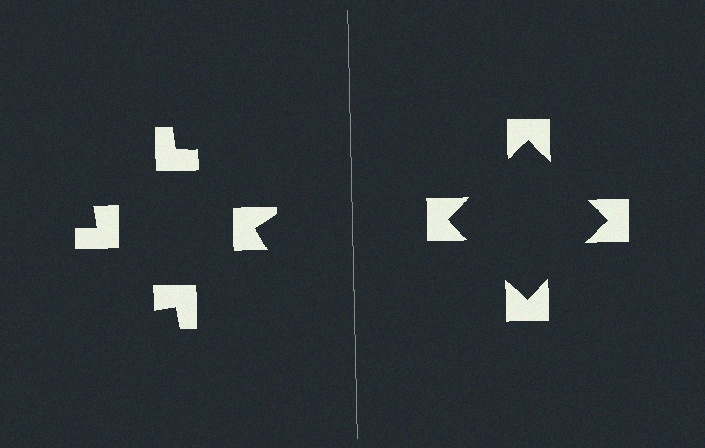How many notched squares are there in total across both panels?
8 — 4 on each side.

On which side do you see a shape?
An illusory square appears on the right side. On the left side the wedge cuts are rotated, so no coherent shape forms.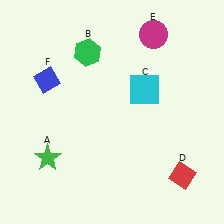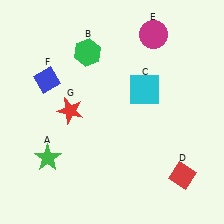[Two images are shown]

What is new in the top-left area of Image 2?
A red star (G) was added in the top-left area of Image 2.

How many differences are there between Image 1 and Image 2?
There is 1 difference between the two images.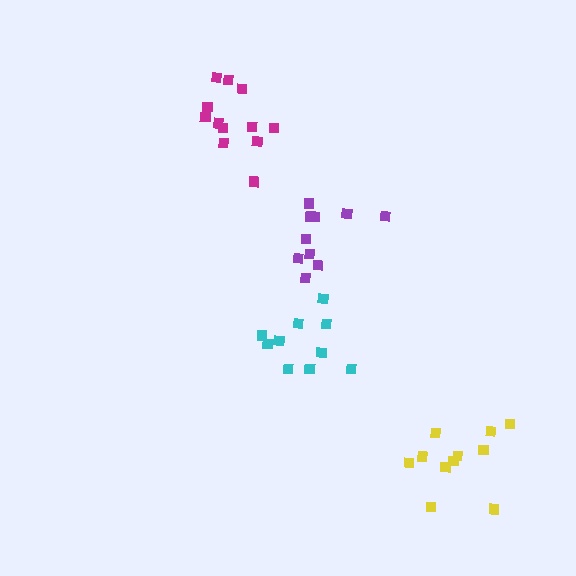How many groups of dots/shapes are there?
There are 4 groups.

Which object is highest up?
The magenta cluster is topmost.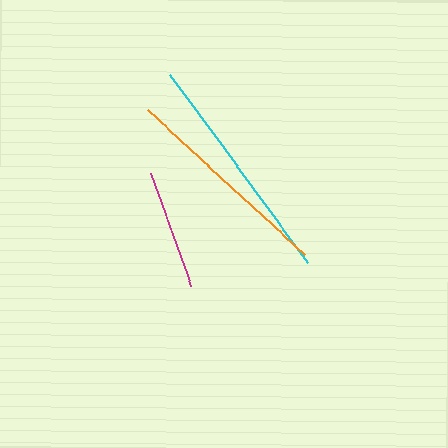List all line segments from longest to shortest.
From longest to shortest: cyan, orange, magenta.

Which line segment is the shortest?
The magenta line is the shortest at approximately 119 pixels.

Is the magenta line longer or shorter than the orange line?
The orange line is longer than the magenta line.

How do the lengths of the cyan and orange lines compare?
The cyan and orange lines are approximately the same length.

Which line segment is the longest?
The cyan line is the longest at approximately 233 pixels.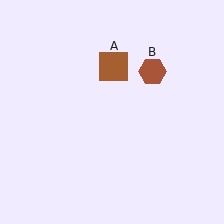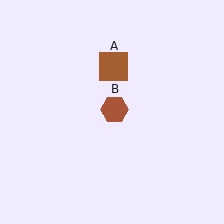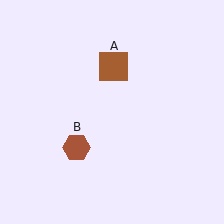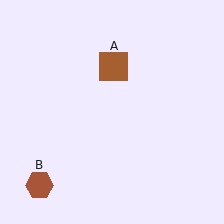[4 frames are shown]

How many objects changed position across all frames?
1 object changed position: brown hexagon (object B).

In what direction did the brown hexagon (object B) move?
The brown hexagon (object B) moved down and to the left.